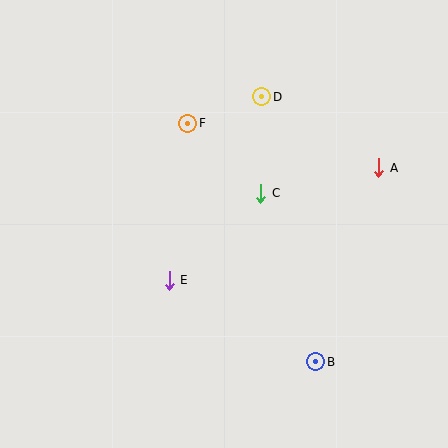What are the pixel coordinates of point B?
Point B is at (316, 362).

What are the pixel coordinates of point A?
Point A is at (379, 168).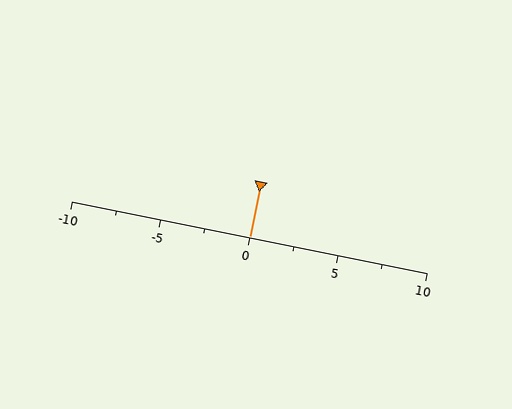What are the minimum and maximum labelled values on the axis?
The axis runs from -10 to 10.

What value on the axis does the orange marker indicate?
The marker indicates approximately 0.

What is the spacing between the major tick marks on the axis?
The major ticks are spaced 5 apart.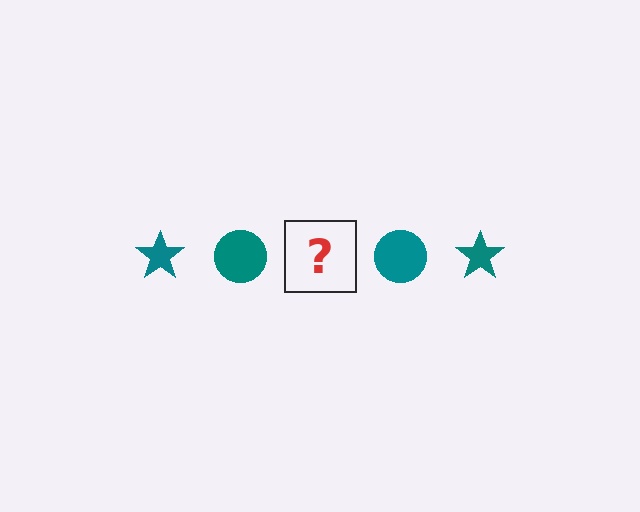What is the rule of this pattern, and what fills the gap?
The rule is that the pattern cycles through star, circle shapes in teal. The gap should be filled with a teal star.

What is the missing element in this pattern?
The missing element is a teal star.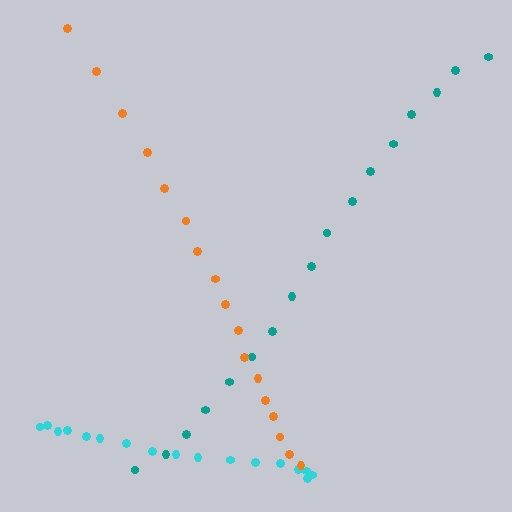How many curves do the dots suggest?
There are 3 distinct paths.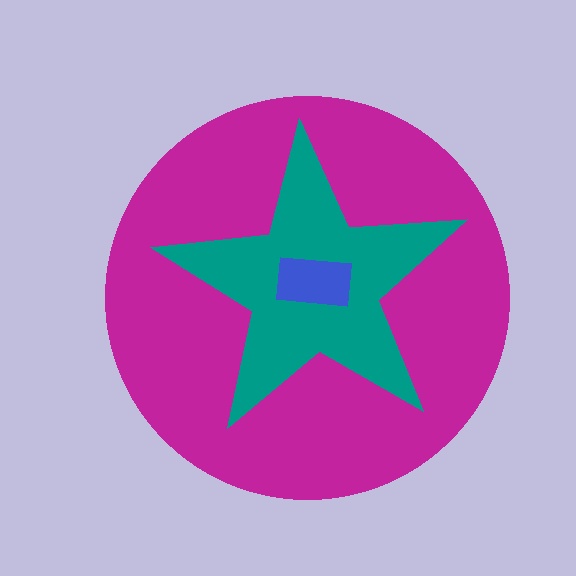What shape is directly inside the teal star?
The blue rectangle.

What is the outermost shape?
The magenta circle.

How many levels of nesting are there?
3.